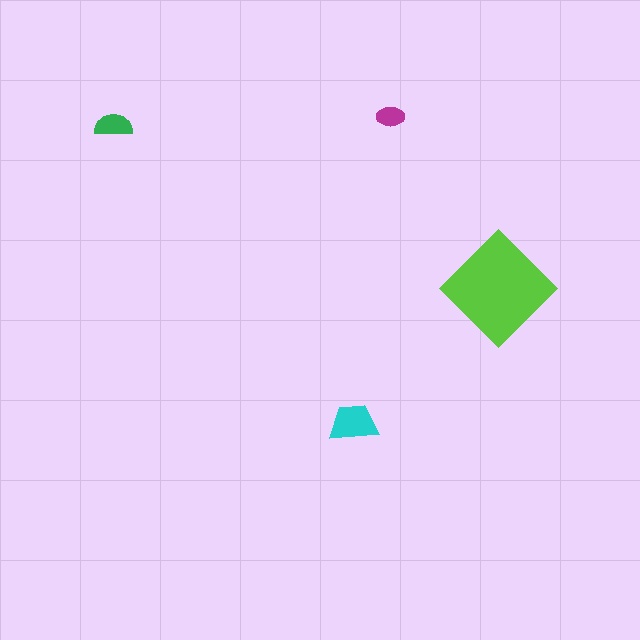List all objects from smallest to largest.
The magenta ellipse, the green semicircle, the cyan trapezoid, the lime diamond.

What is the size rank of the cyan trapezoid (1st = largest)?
2nd.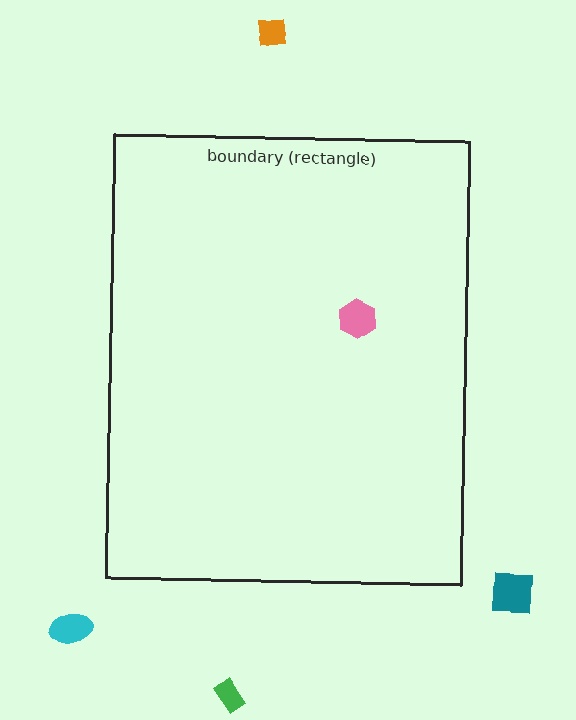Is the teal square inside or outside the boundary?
Outside.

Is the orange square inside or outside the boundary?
Outside.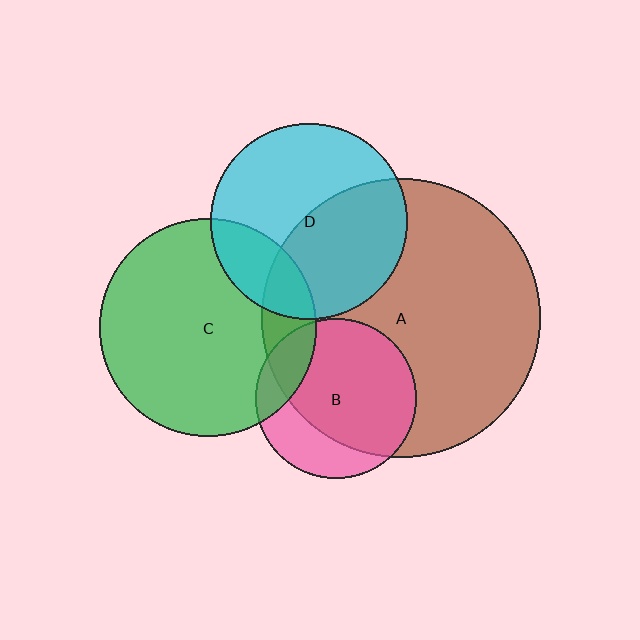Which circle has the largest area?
Circle A (brown).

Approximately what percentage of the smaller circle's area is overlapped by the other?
Approximately 15%.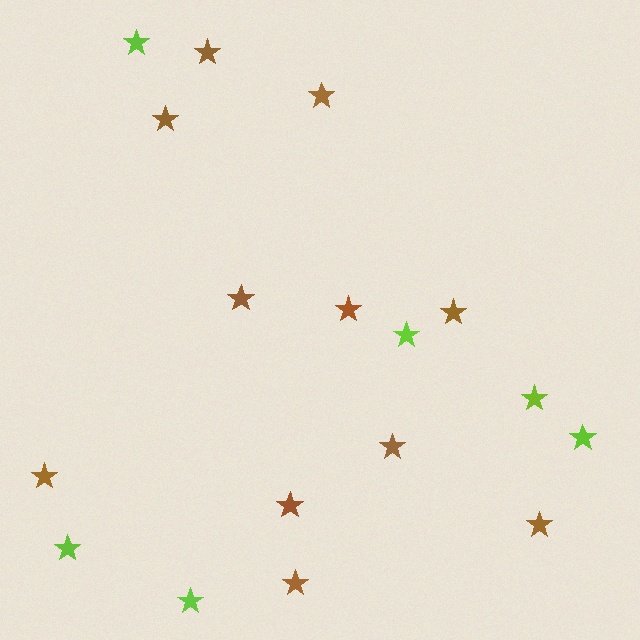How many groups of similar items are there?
There are 2 groups: one group of lime stars (6) and one group of brown stars (11).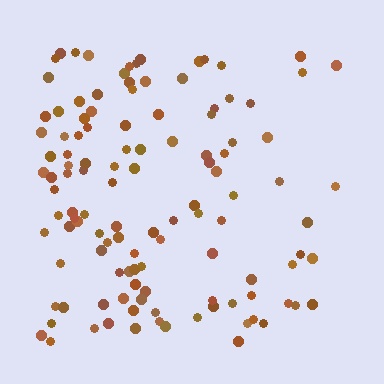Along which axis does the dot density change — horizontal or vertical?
Horizontal.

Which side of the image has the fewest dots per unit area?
The right.